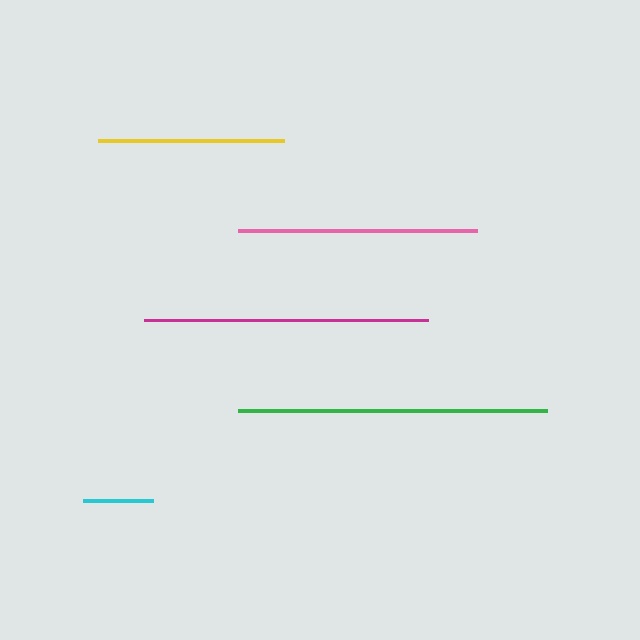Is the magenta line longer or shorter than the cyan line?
The magenta line is longer than the cyan line.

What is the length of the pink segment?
The pink segment is approximately 239 pixels long.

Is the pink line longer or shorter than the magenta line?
The magenta line is longer than the pink line.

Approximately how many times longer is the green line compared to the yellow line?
The green line is approximately 1.7 times the length of the yellow line.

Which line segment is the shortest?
The cyan line is the shortest at approximately 70 pixels.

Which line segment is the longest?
The green line is the longest at approximately 309 pixels.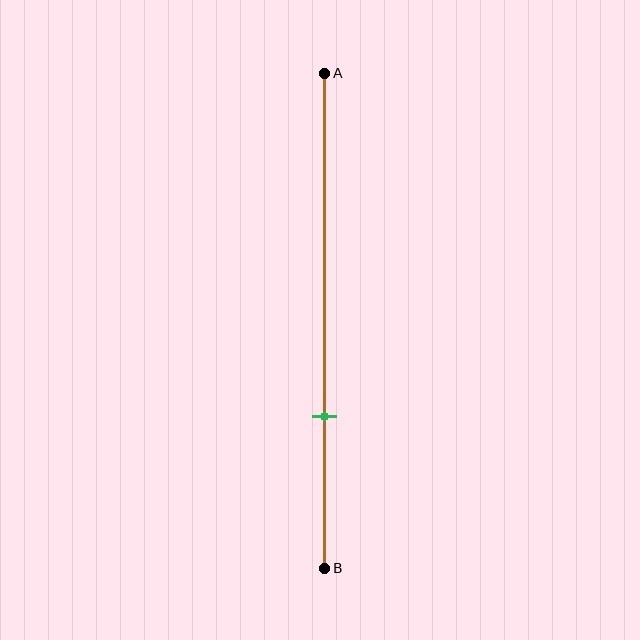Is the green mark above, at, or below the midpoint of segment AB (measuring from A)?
The green mark is below the midpoint of segment AB.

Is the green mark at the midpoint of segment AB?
No, the mark is at about 70% from A, not at the 50% midpoint.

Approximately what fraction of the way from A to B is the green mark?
The green mark is approximately 70% of the way from A to B.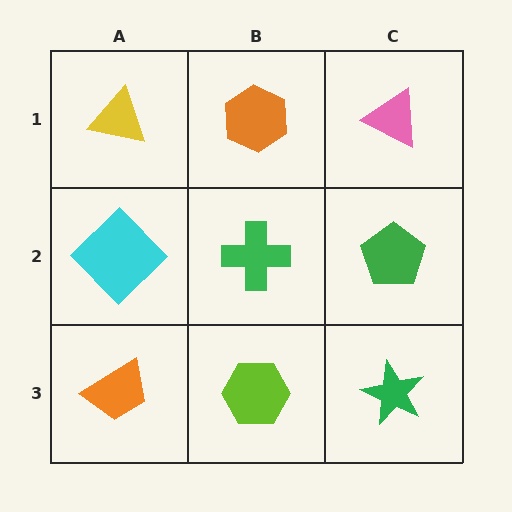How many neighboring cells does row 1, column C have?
2.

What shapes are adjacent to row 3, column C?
A green pentagon (row 2, column C), a lime hexagon (row 3, column B).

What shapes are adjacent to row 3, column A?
A cyan diamond (row 2, column A), a lime hexagon (row 3, column B).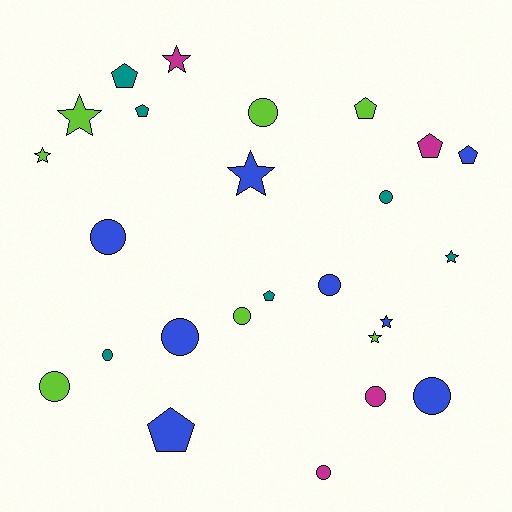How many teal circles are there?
There are 2 teal circles.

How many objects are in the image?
There are 25 objects.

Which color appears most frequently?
Blue, with 8 objects.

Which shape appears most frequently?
Circle, with 11 objects.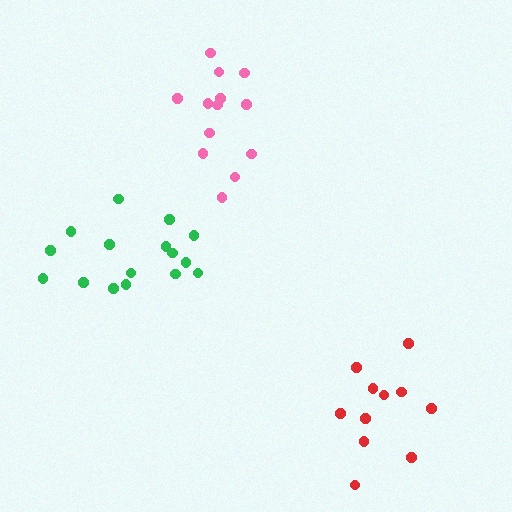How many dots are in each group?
Group 1: 16 dots, Group 2: 11 dots, Group 3: 13 dots (40 total).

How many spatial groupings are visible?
There are 3 spatial groupings.